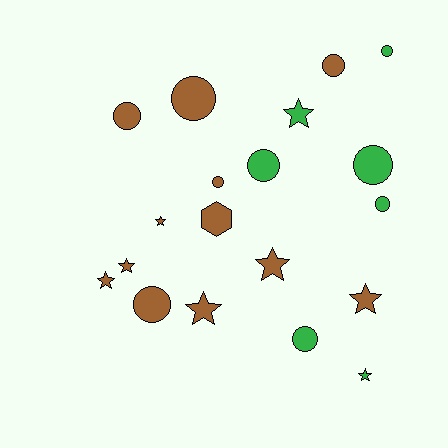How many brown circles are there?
There are 5 brown circles.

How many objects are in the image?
There are 19 objects.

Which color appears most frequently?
Brown, with 12 objects.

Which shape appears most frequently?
Circle, with 10 objects.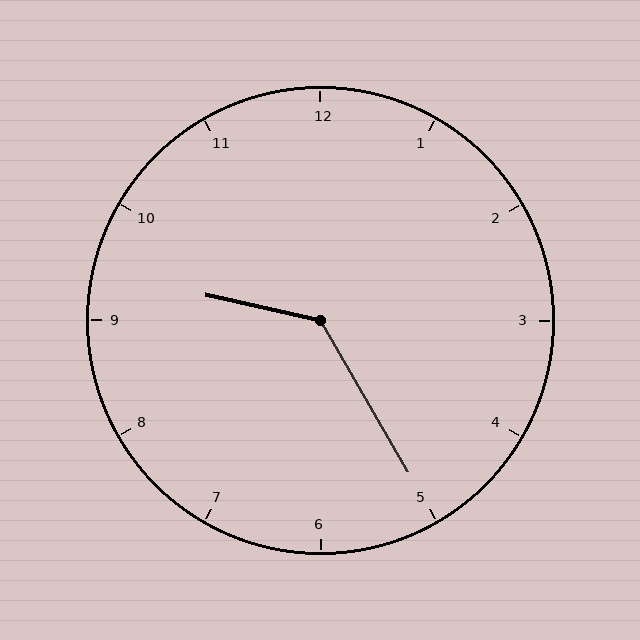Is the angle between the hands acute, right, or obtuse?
It is obtuse.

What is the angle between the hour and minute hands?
Approximately 132 degrees.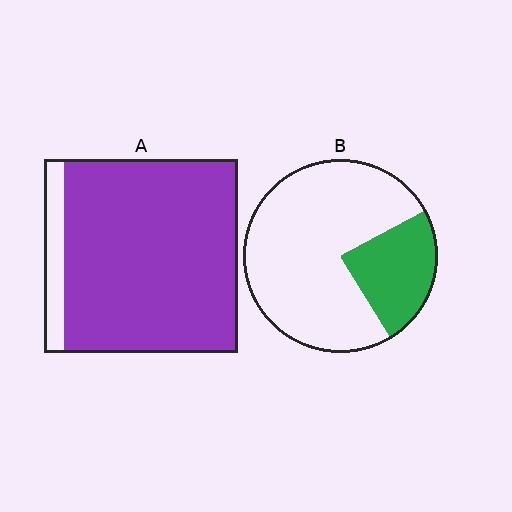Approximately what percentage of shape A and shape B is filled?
A is approximately 90% and B is approximately 25%.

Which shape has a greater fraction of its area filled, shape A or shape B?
Shape A.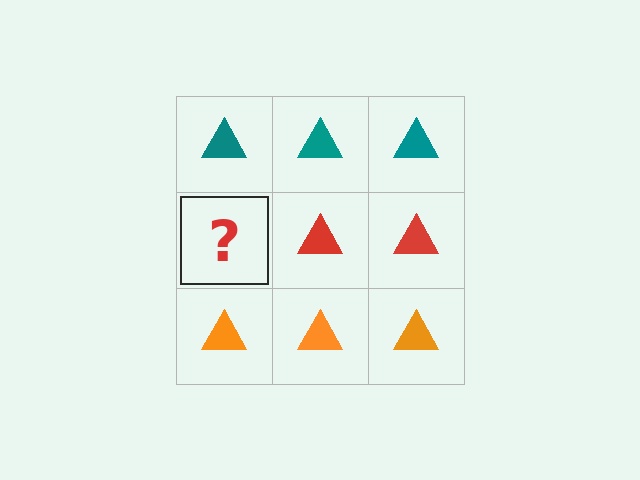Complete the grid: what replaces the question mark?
The question mark should be replaced with a red triangle.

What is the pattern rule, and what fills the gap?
The rule is that each row has a consistent color. The gap should be filled with a red triangle.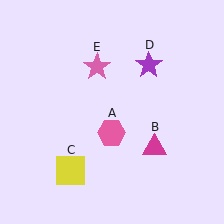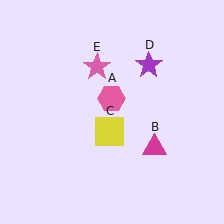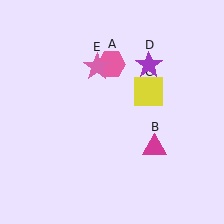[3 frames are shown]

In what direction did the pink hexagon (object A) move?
The pink hexagon (object A) moved up.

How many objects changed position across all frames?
2 objects changed position: pink hexagon (object A), yellow square (object C).